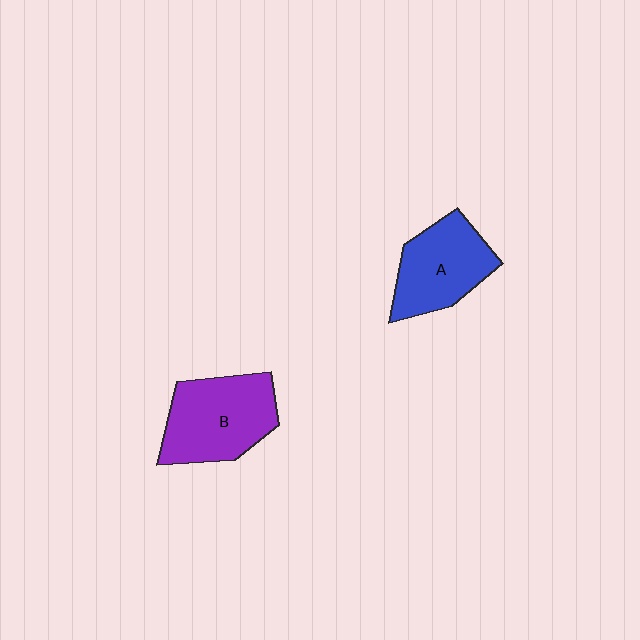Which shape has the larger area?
Shape B (purple).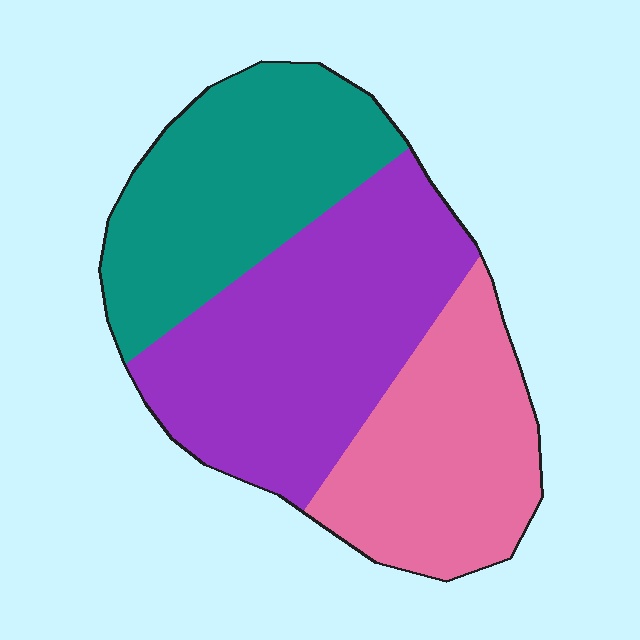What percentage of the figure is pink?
Pink takes up about one quarter (1/4) of the figure.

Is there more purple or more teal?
Purple.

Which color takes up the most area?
Purple, at roughly 40%.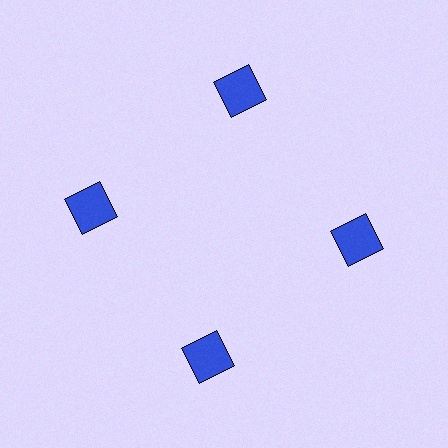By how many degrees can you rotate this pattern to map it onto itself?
The pattern maps onto itself every 90 degrees of rotation.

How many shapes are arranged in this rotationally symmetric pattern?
There are 4 shapes, arranged in 4 groups of 1.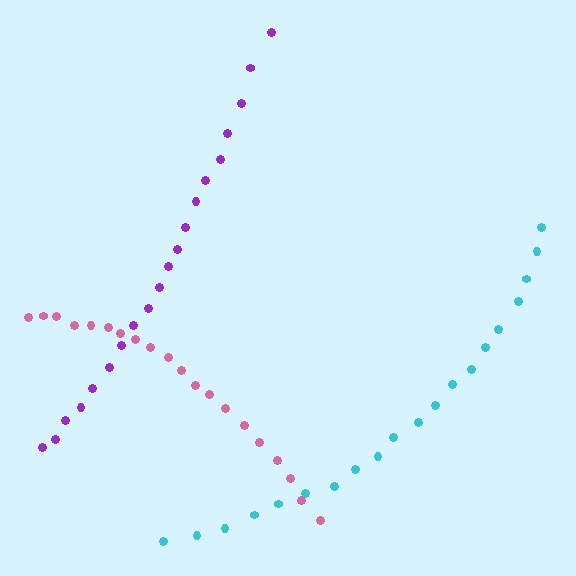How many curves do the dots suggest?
There are 3 distinct paths.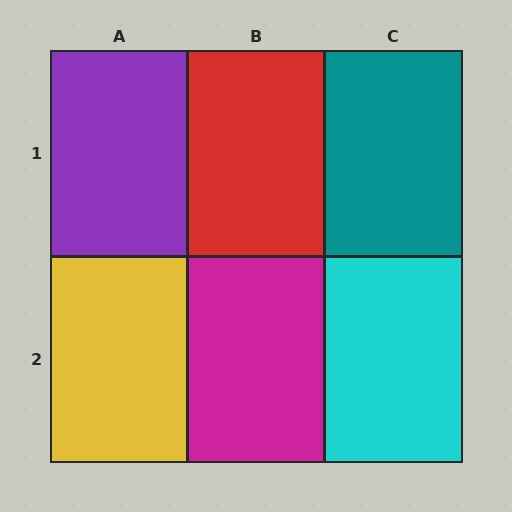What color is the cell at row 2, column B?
Magenta.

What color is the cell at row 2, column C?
Cyan.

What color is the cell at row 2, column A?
Yellow.